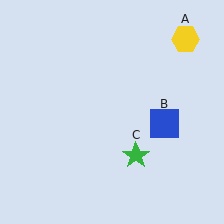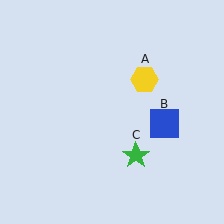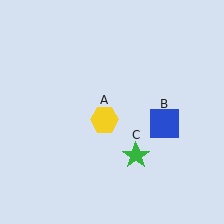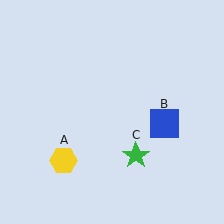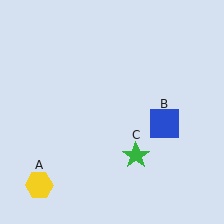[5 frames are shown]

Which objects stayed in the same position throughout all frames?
Blue square (object B) and green star (object C) remained stationary.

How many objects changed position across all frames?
1 object changed position: yellow hexagon (object A).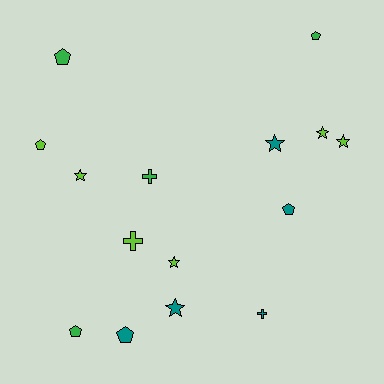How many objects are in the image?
There are 15 objects.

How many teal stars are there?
There are 2 teal stars.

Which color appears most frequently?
Lime, with 6 objects.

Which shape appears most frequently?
Pentagon, with 6 objects.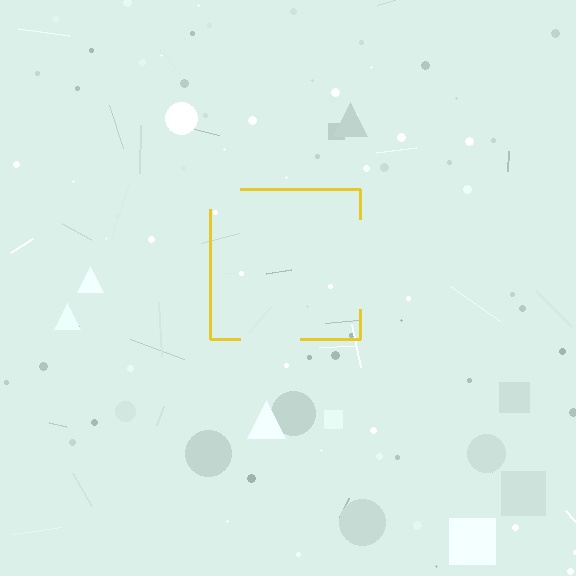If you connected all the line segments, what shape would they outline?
They would outline a square.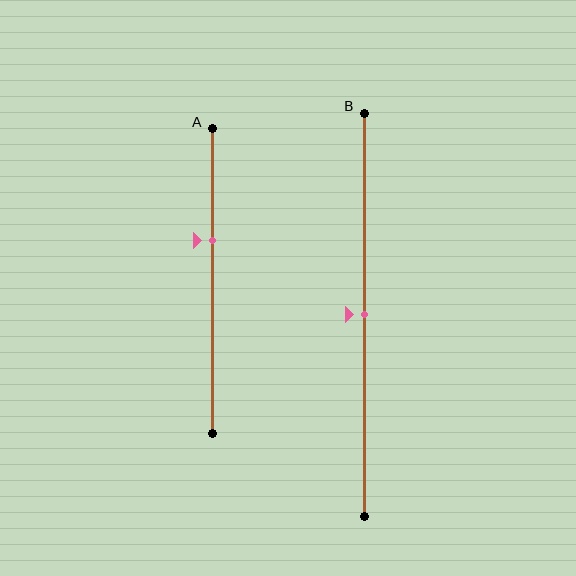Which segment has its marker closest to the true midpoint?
Segment B has its marker closest to the true midpoint.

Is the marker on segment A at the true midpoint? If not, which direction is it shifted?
No, the marker on segment A is shifted upward by about 13% of the segment length.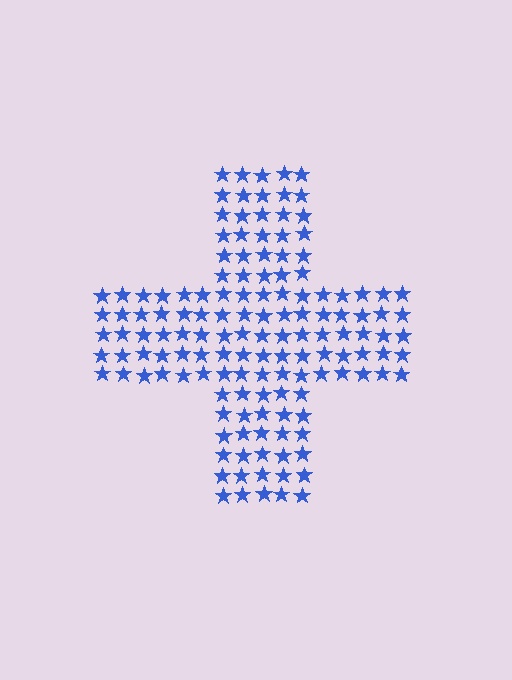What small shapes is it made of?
It is made of small stars.